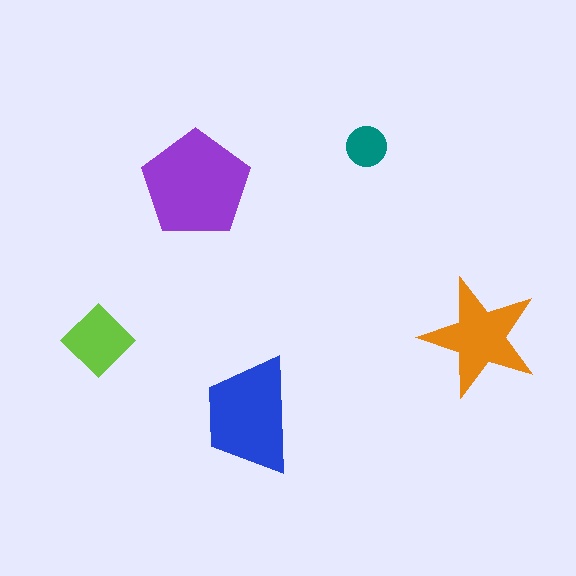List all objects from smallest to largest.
The teal circle, the lime diamond, the orange star, the blue trapezoid, the purple pentagon.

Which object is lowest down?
The blue trapezoid is bottommost.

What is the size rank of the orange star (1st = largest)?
3rd.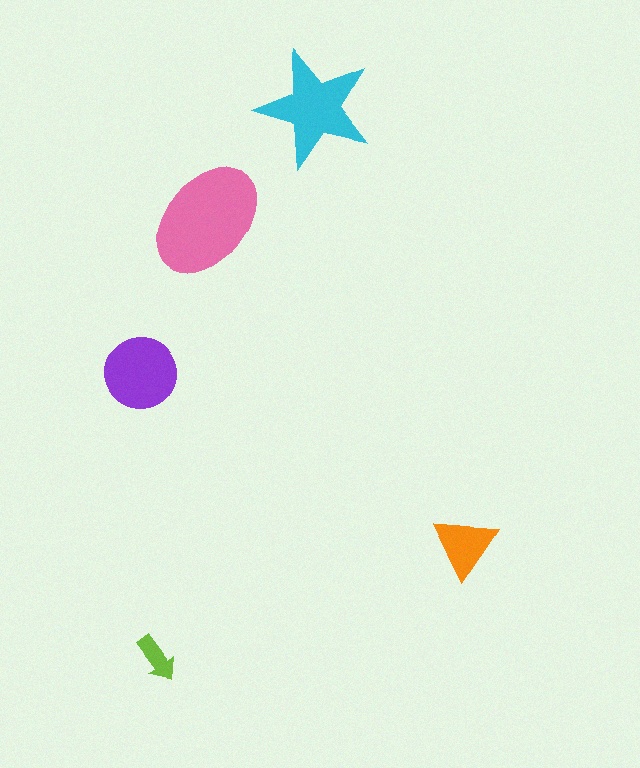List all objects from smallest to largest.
The lime arrow, the orange triangle, the purple circle, the cyan star, the pink ellipse.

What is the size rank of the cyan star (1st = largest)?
2nd.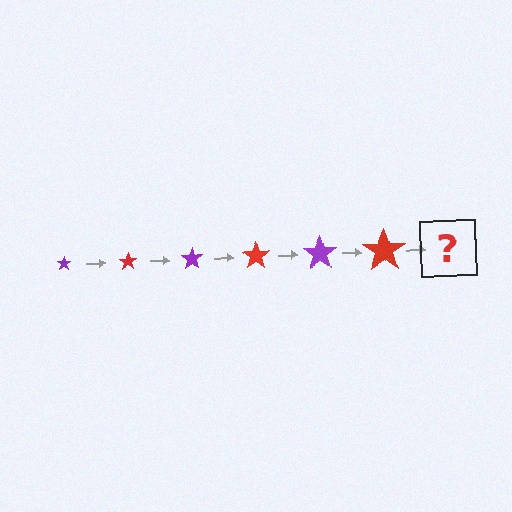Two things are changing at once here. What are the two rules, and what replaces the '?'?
The two rules are that the star grows larger each step and the color cycles through purple and red. The '?' should be a purple star, larger than the previous one.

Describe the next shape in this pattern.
It should be a purple star, larger than the previous one.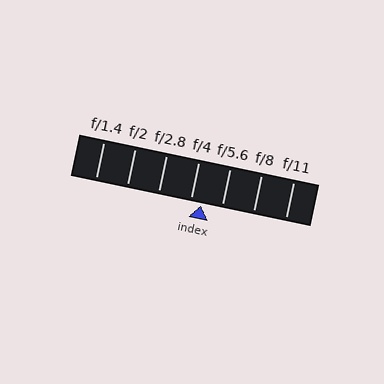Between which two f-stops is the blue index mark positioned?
The index mark is between f/4 and f/5.6.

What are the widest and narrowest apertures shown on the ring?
The widest aperture shown is f/1.4 and the narrowest is f/11.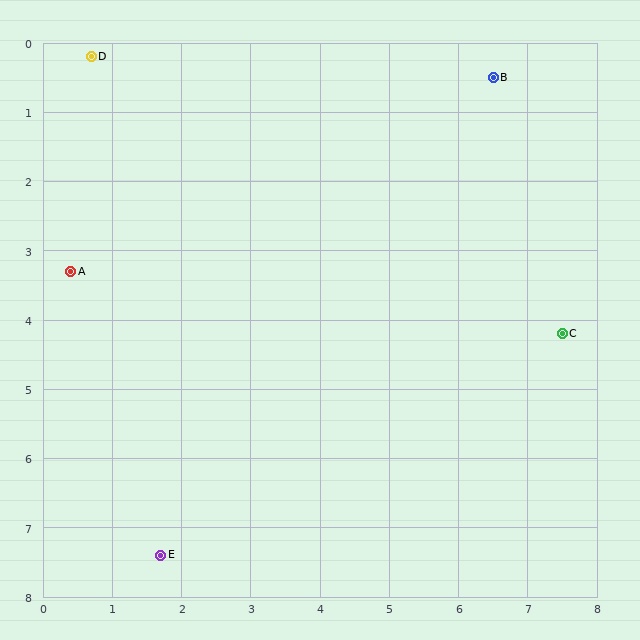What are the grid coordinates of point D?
Point D is at approximately (0.7, 0.2).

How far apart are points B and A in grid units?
Points B and A are about 6.7 grid units apart.